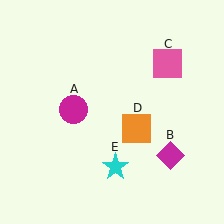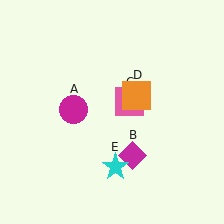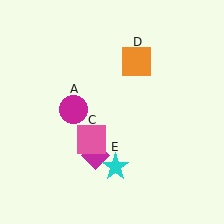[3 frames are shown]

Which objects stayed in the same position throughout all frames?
Magenta circle (object A) and cyan star (object E) remained stationary.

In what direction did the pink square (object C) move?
The pink square (object C) moved down and to the left.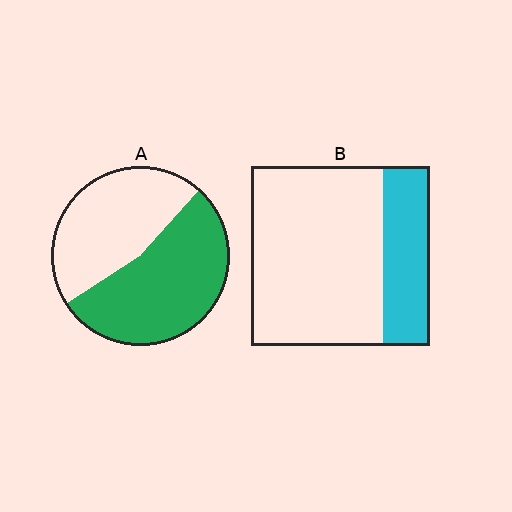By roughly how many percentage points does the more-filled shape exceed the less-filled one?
By roughly 30 percentage points (A over B).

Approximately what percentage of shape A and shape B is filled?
A is approximately 55% and B is approximately 25%.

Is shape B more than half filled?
No.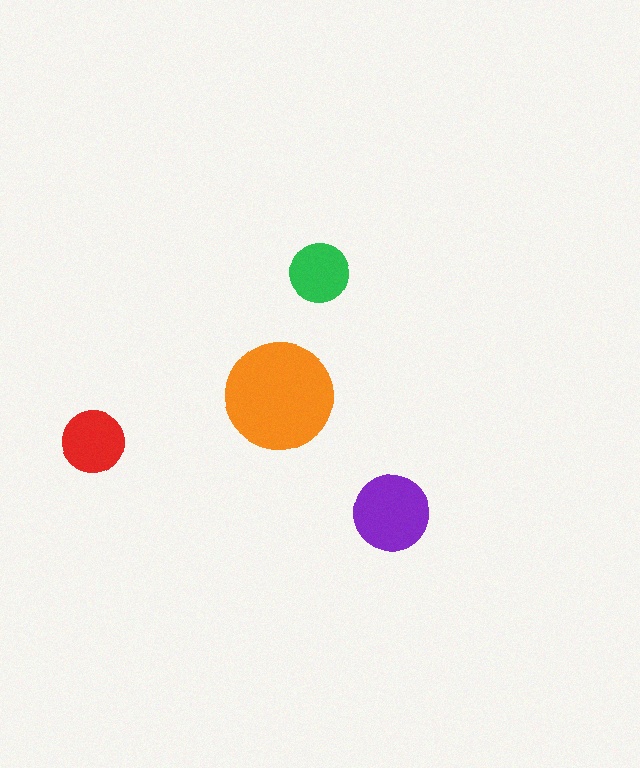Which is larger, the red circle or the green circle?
The red one.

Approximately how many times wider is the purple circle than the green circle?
About 1.5 times wider.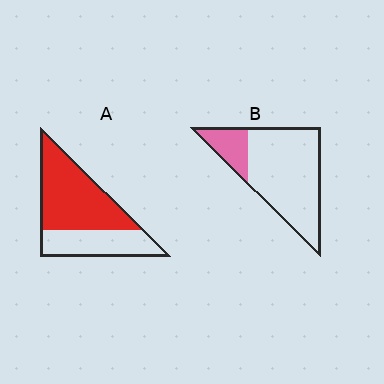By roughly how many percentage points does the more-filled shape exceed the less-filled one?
By roughly 45 percentage points (A over B).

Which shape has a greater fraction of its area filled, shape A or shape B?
Shape A.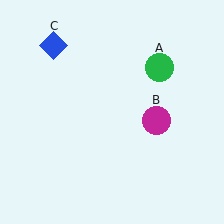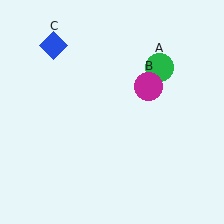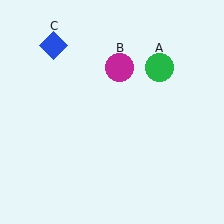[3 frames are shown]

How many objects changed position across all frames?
1 object changed position: magenta circle (object B).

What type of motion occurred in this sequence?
The magenta circle (object B) rotated counterclockwise around the center of the scene.